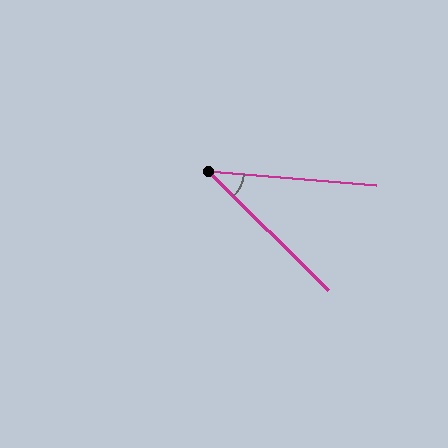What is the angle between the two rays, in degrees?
Approximately 40 degrees.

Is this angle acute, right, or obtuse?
It is acute.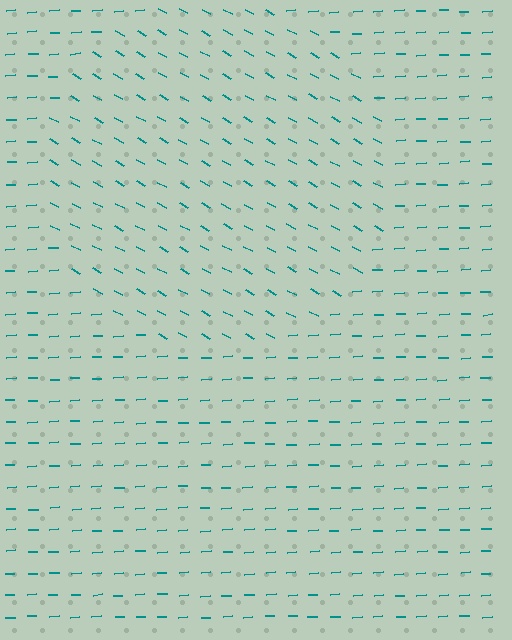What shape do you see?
I see a circle.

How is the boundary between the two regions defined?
The boundary is defined purely by a change in line orientation (approximately 32 degrees difference). All lines are the same color and thickness.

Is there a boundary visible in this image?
Yes, there is a texture boundary formed by a change in line orientation.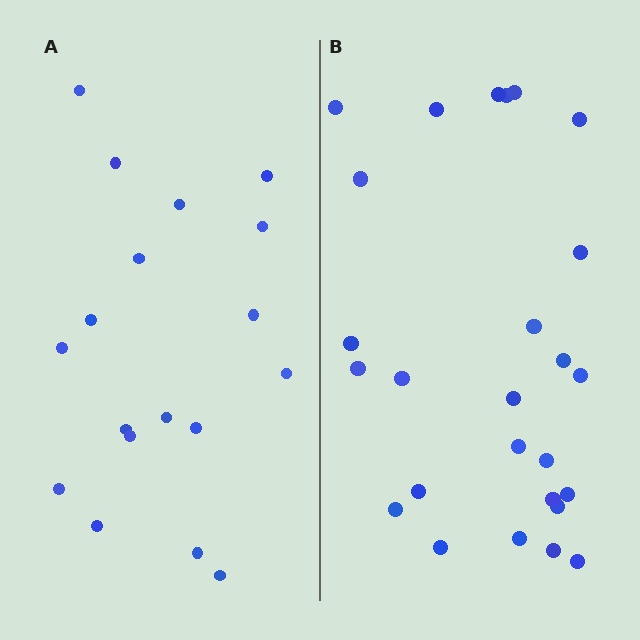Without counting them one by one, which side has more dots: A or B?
Region B (the right region) has more dots.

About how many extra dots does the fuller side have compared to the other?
Region B has roughly 8 or so more dots than region A.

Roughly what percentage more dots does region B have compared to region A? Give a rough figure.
About 45% more.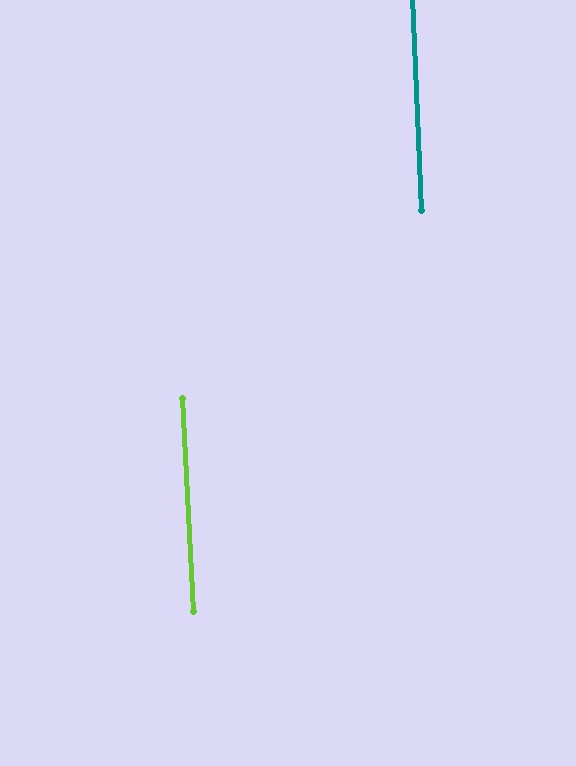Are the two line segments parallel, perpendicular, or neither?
Parallel — their directions differ by only 0.9°.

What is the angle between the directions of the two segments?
Approximately 1 degree.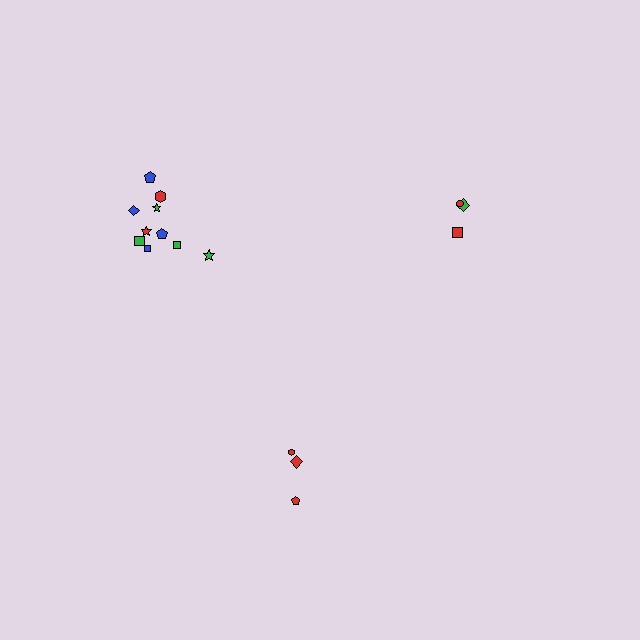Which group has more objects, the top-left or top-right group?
The top-left group.